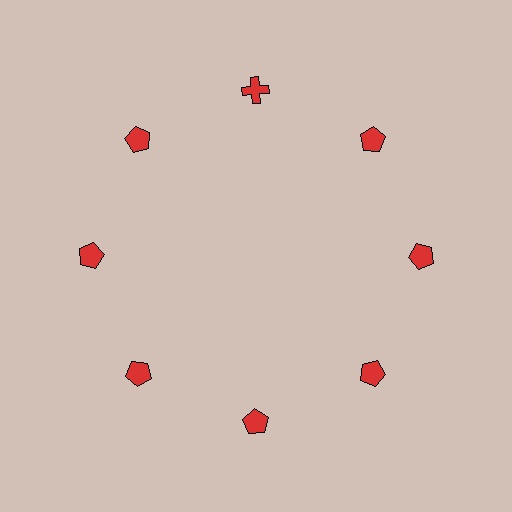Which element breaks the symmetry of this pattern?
The red cross at roughly the 12 o'clock position breaks the symmetry. All other shapes are red pentagons.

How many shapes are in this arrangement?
There are 8 shapes arranged in a ring pattern.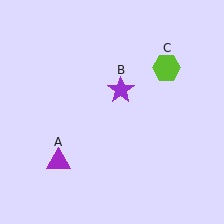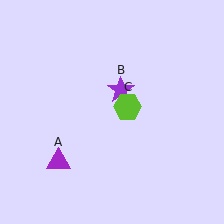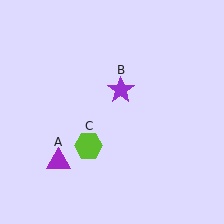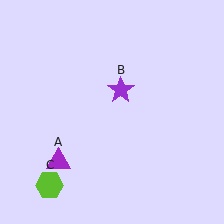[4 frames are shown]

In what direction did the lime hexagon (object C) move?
The lime hexagon (object C) moved down and to the left.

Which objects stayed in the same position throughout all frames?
Purple triangle (object A) and purple star (object B) remained stationary.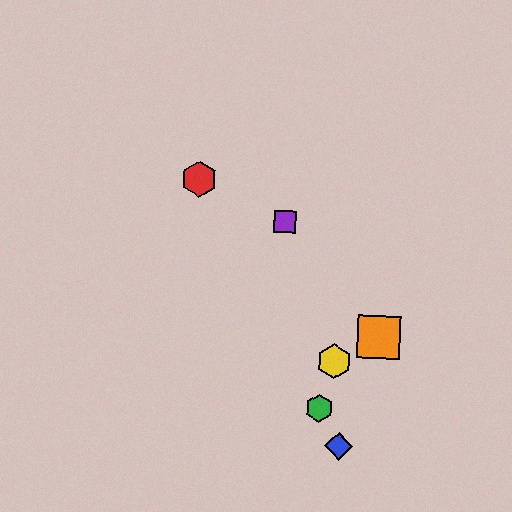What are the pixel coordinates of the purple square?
The purple square is at (285, 222).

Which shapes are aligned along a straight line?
The red hexagon, the blue diamond, the green hexagon are aligned along a straight line.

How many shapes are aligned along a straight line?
3 shapes (the red hexagon, the blue diamond, the green hexagon) are aligned along a straight line.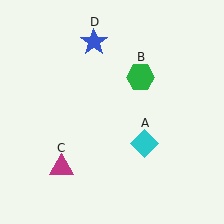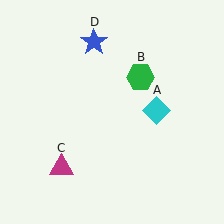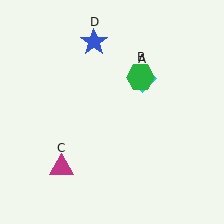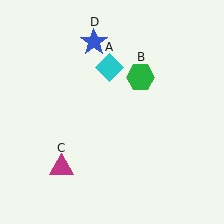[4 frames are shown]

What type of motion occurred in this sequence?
The cyan diamond (object A) rotated counterclockwise around the center of the scene.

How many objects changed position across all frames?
1 object changed position: cyan diamond (object A).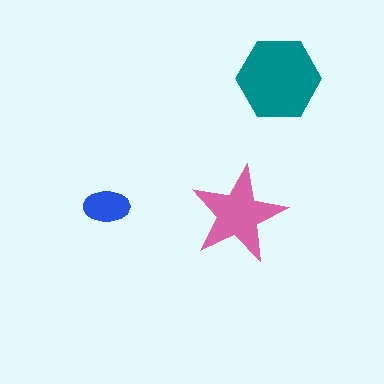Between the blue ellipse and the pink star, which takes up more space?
The pink star.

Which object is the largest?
The teal hexagon.